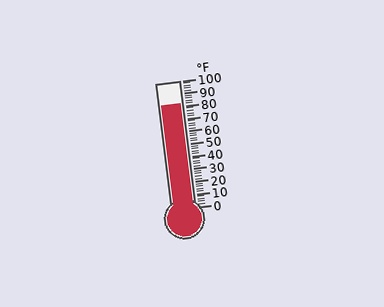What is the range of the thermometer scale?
The thermometer scale ranges from 0°F to 100°F.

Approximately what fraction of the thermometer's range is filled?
The thermometer is filled to approximately 80% of its range.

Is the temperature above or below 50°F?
The temperature is above 50°F.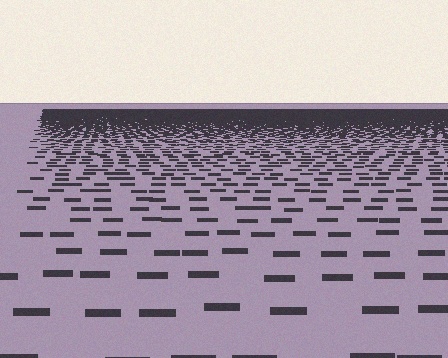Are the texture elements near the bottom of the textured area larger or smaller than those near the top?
Larger. Near the bottom, elements are closer to the viewer and appear at a bigger on-screen size.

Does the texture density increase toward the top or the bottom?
Density increases toward the top.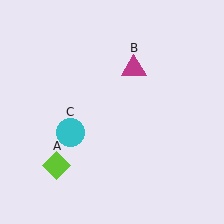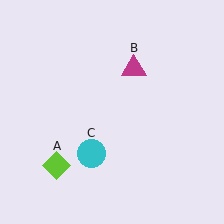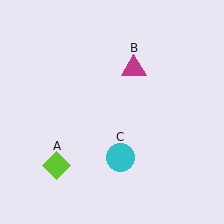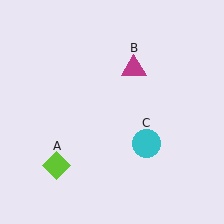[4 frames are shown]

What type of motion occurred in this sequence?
The cyan circle (object C) rotated counterclockwise around the center of the scene.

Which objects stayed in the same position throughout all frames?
Lime diamond (object A) and magenta triangle (object B) remained stationary.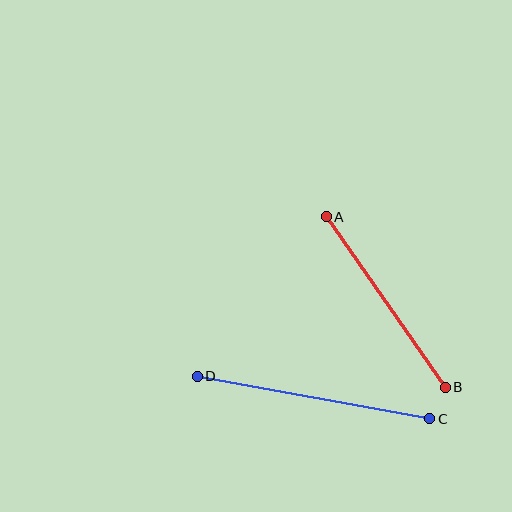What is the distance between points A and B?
The distance is approximately 208 pixels.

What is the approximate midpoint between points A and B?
The midpoint is at approximately (386, 302) pixels.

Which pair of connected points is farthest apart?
Points C and D are farthest apart.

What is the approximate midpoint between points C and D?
The midpoint is at approximately (314, 398) pixels.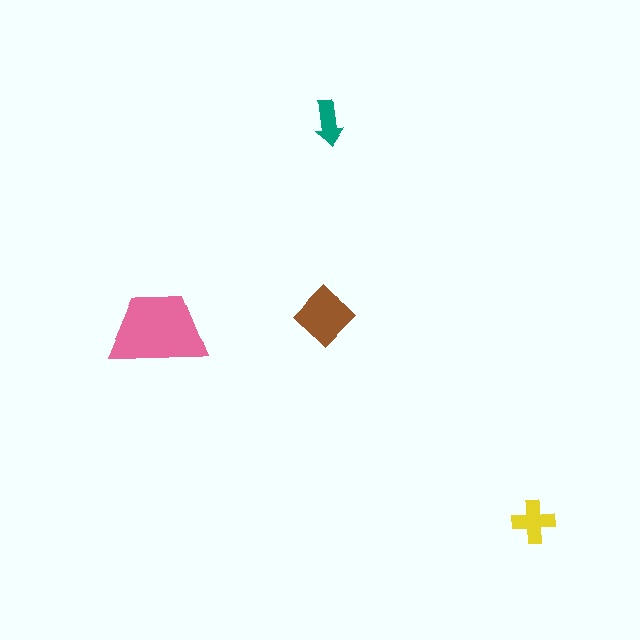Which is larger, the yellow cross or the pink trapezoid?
The pink trapezoid.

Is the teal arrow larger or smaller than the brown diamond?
Smaller.